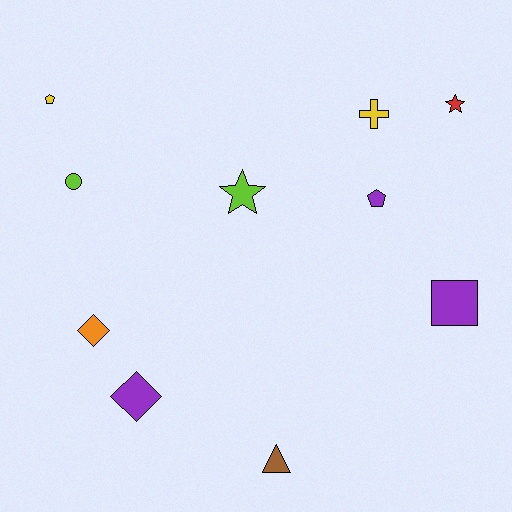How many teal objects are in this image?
There are no teal objects.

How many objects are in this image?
There are 10 objects.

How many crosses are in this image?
There is 1 cross.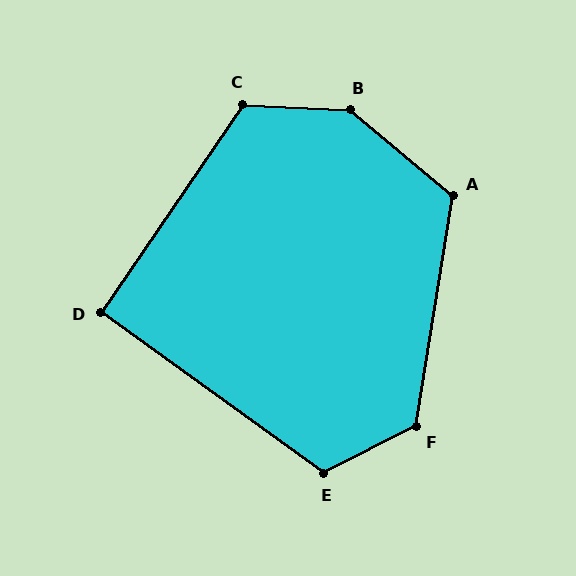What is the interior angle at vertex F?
Approximately 126 degrees (obtuse).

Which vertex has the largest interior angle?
B, at approximately 143 degrees.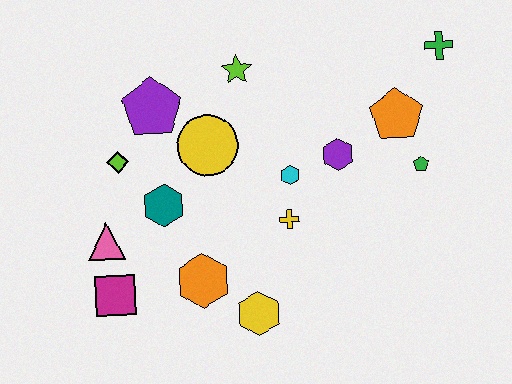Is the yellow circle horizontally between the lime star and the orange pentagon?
No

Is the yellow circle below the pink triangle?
No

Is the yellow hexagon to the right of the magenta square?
Yes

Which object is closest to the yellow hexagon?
The orange hexagon is closest to the yellow hexagon.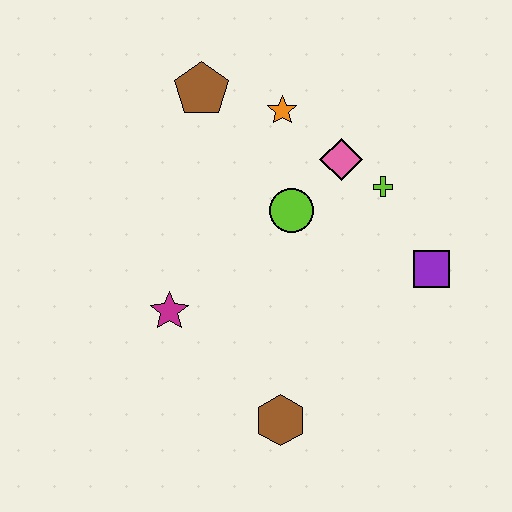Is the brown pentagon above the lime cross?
Yes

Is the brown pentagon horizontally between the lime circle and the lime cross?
No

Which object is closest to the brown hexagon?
The magenta star is closest to the brown hexagon.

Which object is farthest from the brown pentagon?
The brown hexagon is farthest from the brown pentagon.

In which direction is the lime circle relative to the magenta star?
The lime circle is to the right of the magenta star.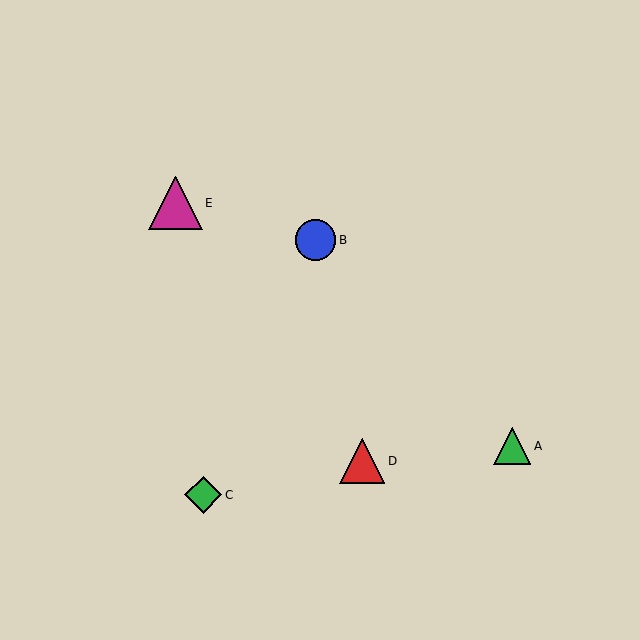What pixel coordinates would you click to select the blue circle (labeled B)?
Click at (316, 240) to select the blue circle B.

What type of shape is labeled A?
Shape A is a green triangle.